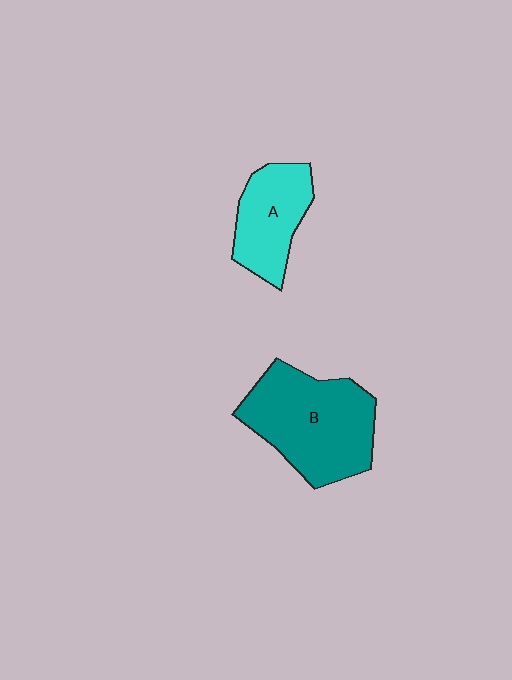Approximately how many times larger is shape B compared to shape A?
Approximately 1.7 times.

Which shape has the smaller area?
Shape A (cyan).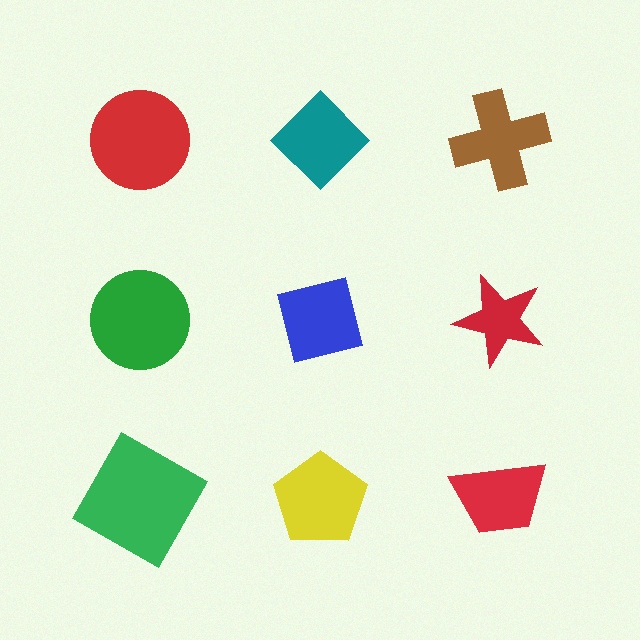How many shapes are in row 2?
3 shapes.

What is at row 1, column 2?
A teal diamond.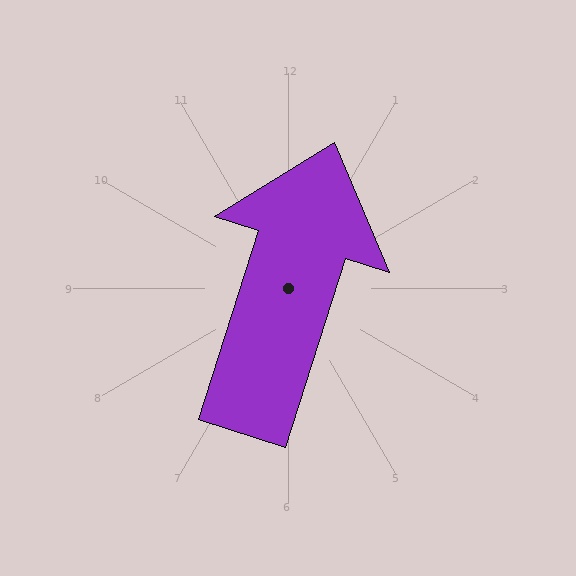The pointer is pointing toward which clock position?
Roughly 1 o'clock.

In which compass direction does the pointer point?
North.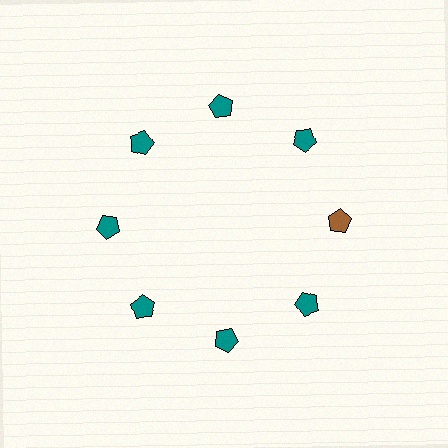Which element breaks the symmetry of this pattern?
The brown pentagon at roughly the 3 o'clock position breaks the symmetry. All other shapes are teal pentagons.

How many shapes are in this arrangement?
There are 8 shapes arranged in a ring pattern.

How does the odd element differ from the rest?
It has a different color: brown instead of teal.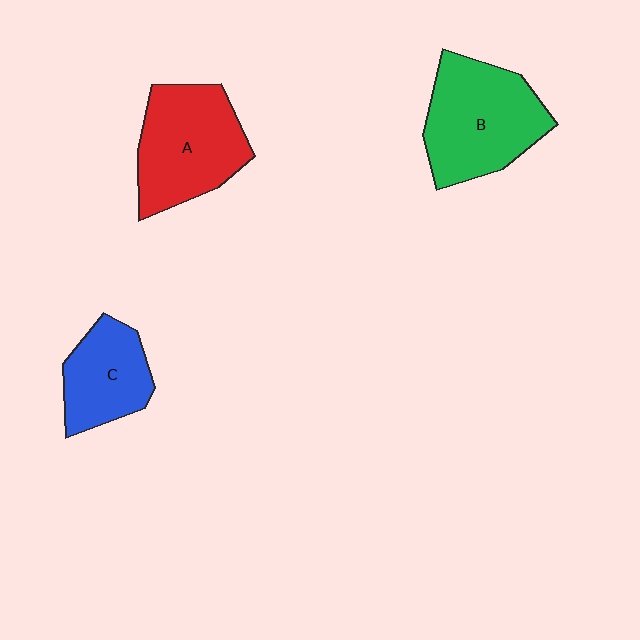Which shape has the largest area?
Shape B (green).